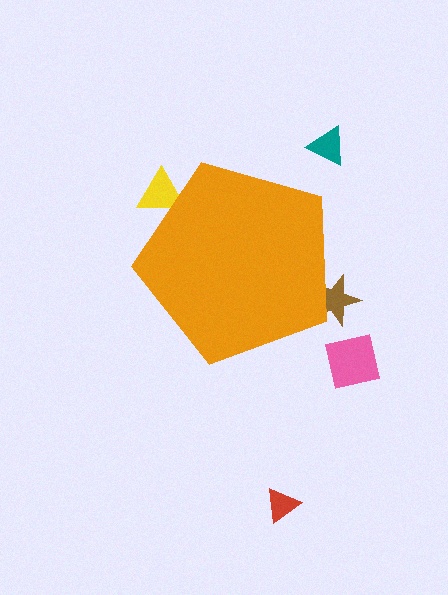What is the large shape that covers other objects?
An orange pentagon.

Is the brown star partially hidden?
Yes, the brown star is partially hidden behind the orange pentagon.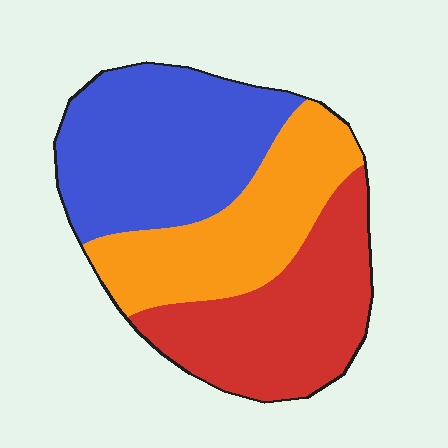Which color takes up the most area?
Blue, at roughly 40%.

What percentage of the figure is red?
Red takes up about one third (1/3) of the figure.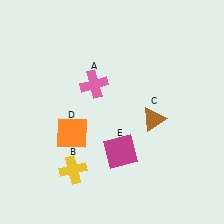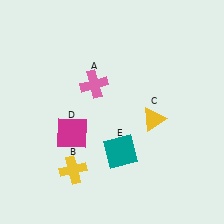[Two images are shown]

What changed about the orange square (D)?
In Image 1, D is orange. In Image 2, it changed to magenta.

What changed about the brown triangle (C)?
In Image 1, C is brown. In Image 2, it changed to yellow.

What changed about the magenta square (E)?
In Image 1, E is magenta. In Image 2, it changed to teal.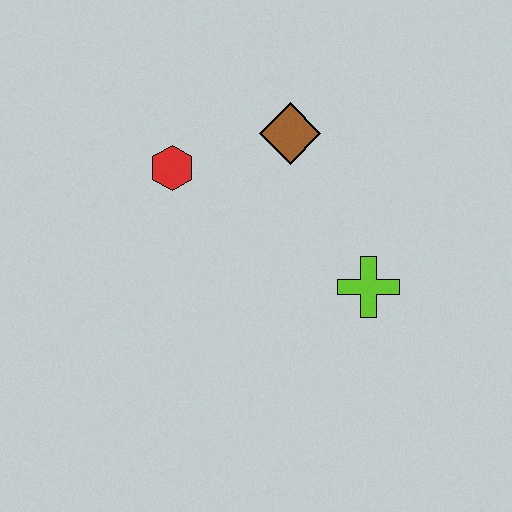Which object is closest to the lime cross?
The brown diamond is closest to the lime cross.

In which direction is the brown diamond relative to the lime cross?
The brown diamond is above the lime cross.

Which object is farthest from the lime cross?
The red hexagon is farthest from the lime cross.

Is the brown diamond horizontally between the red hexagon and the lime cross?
Yes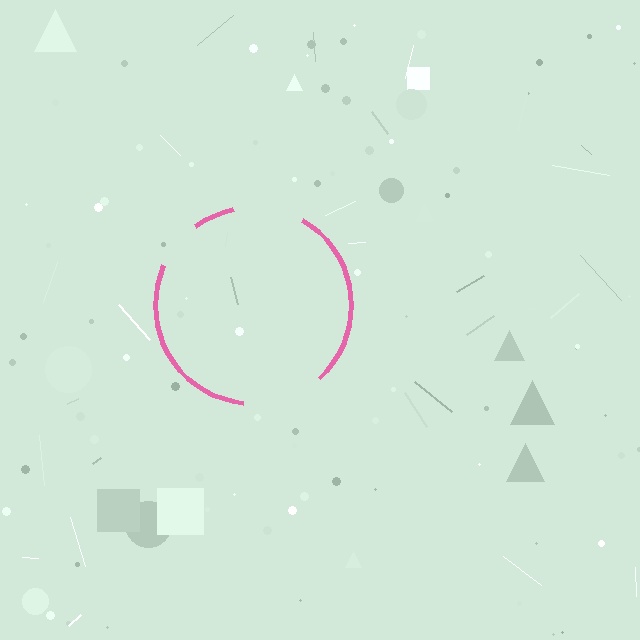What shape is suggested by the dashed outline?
The dashed outline suggests a circle.